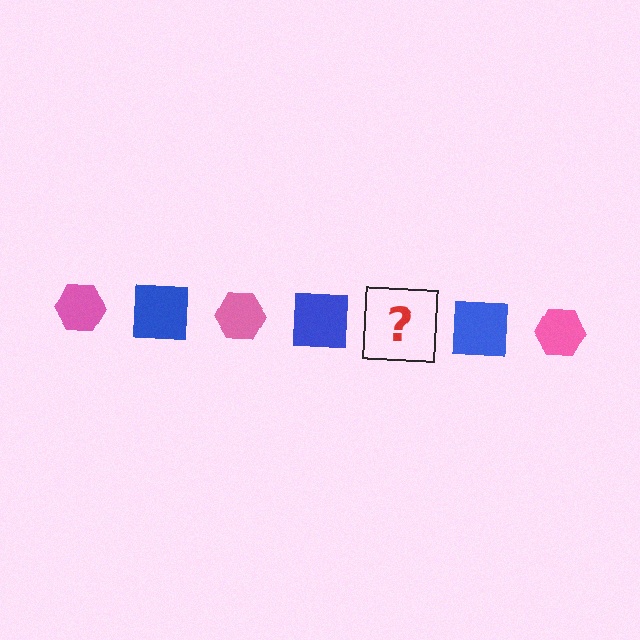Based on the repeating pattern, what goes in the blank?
The blank should be a pink hexagon.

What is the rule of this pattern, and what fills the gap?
The rule is that the pattern alternates between pink hexagon and blue square. The gap should be filled with a pink hexagon.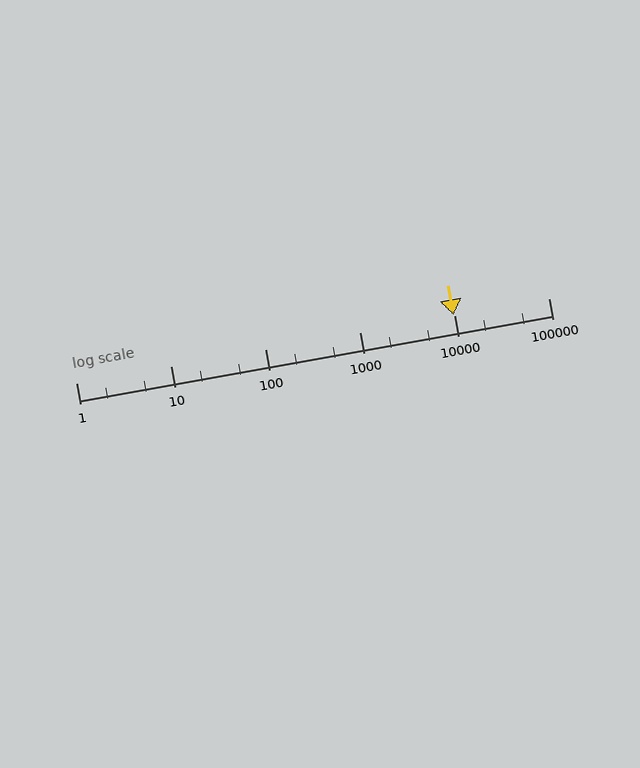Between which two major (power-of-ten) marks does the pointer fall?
The pointer is between 1000 and 10000.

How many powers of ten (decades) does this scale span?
The scale spans 5 decades, from 1 to 100000.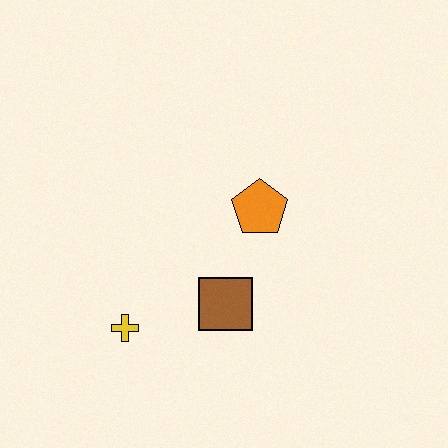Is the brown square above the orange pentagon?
No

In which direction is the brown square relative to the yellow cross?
The brown square is to the right of the yellow cross.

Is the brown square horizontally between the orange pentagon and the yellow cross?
Yes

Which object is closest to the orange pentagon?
The brown square is closest to the orange pentagon.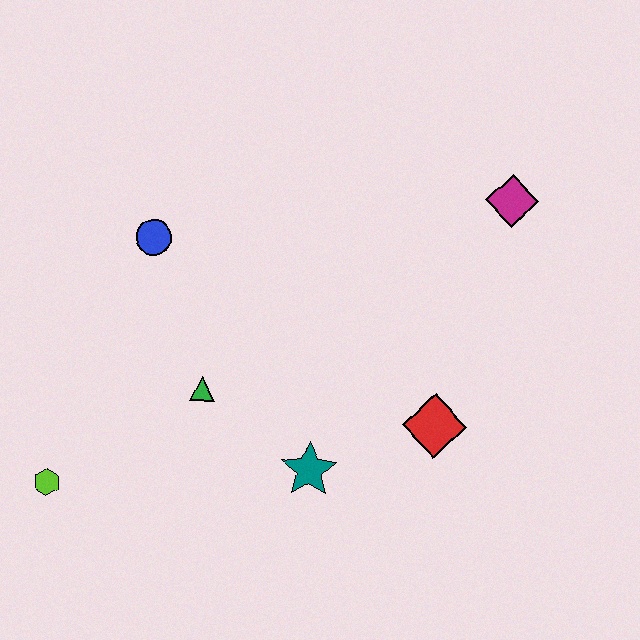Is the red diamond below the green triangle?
Yes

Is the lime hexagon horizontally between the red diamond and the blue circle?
No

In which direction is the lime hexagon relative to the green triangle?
The lime hexagon is to the left of the green triangle.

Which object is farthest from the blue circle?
The magenta diamond is farthest from the blue circle.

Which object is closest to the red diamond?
The teal star is closest to the red diamond.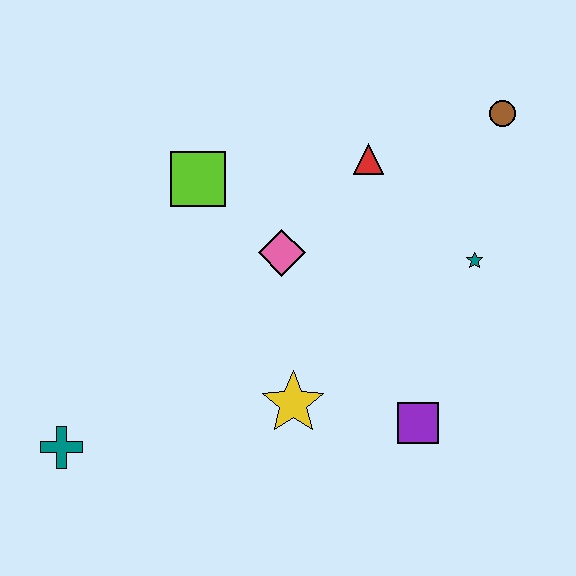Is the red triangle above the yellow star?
Yes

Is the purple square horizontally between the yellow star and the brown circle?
Yes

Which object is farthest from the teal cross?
The brown circle is farthest from the teal cross.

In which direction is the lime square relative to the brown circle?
The lime square is to the left of the brown circle.